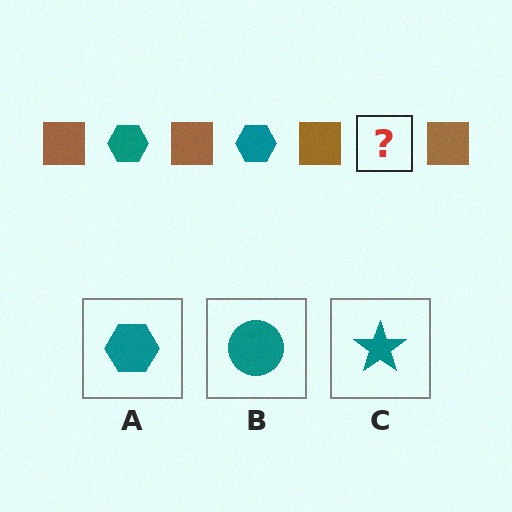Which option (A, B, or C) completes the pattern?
A.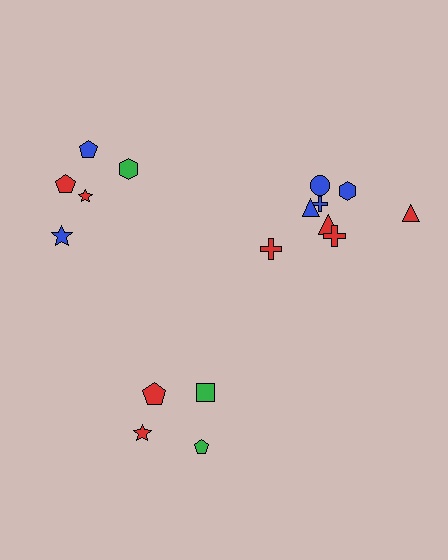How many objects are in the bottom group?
There are 4 objects.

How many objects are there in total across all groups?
There are 17 objects.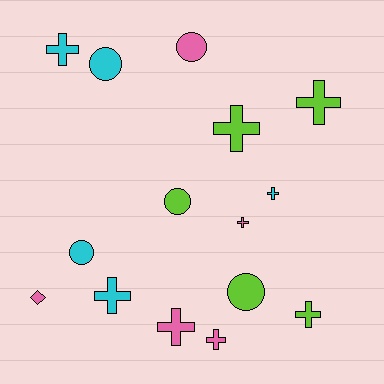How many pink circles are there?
There is 1 pink circle.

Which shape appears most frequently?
Cross, with 9 objects.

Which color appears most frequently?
Cyan, with 5 objects.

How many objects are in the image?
There are 15 objects.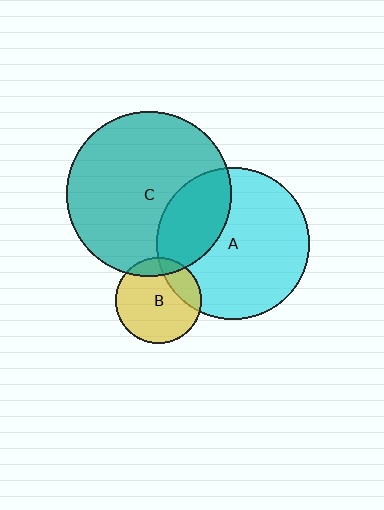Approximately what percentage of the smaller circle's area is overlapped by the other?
Approximately 30%.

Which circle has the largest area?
Circle C (teal).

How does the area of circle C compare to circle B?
Approximately 3.7 times.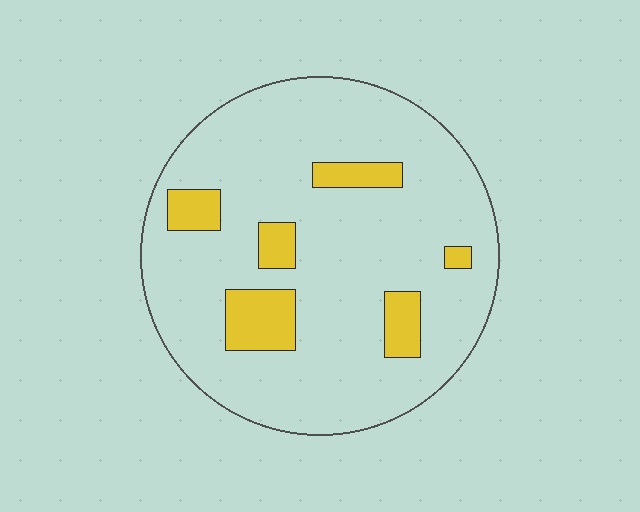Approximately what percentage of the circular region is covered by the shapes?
Approximately 15%.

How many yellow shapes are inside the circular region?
6.